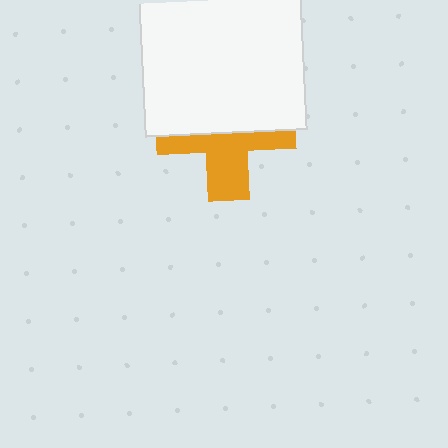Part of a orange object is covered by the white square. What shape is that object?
It is a cross.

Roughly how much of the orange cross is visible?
About half of it is visible (roughly 46%).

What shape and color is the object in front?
The object in front is a white square.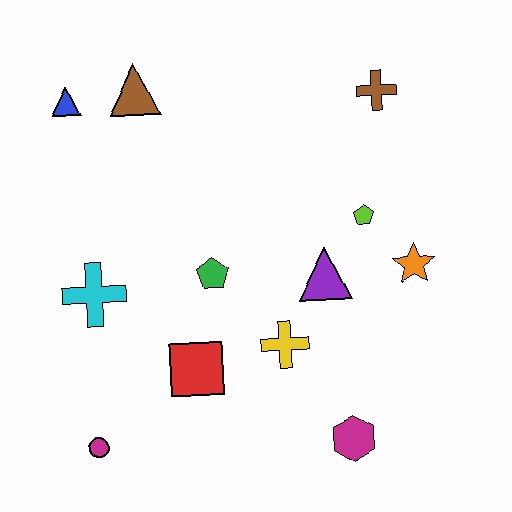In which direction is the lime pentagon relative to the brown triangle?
The lime pentagon is to the right of the brown triangle.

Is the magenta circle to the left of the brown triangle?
Yes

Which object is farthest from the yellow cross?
The blue triangle is farthest from the yellow cross.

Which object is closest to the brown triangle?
The blue triangle is closest to the brown triangle.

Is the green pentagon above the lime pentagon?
No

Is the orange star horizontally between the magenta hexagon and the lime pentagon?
No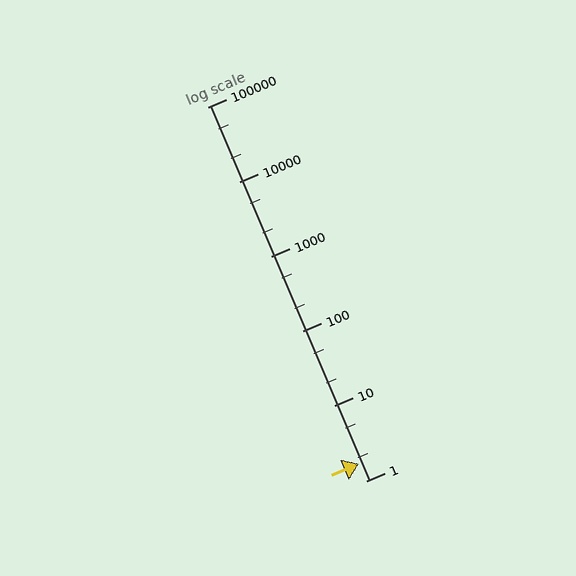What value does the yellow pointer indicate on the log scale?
The pointer indicates approximately 1.7.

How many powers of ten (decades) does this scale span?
The scale spans 5 decades, from 1 to 100000.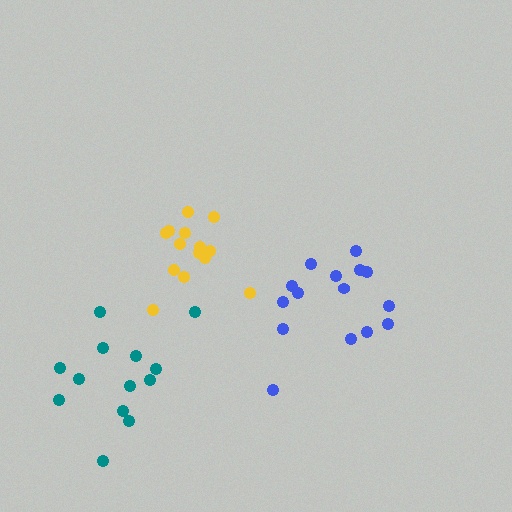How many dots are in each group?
Group 1: 15 dots, Group 2: 14 dots, Group 3: 13 dots (42 total).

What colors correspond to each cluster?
The clusters are colored: blue, yellow, teal.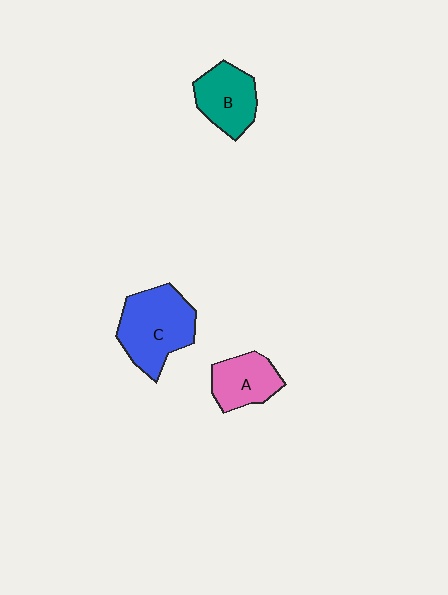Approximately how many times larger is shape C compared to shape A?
Approximately 1.6 times.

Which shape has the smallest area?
Shape A (pink).